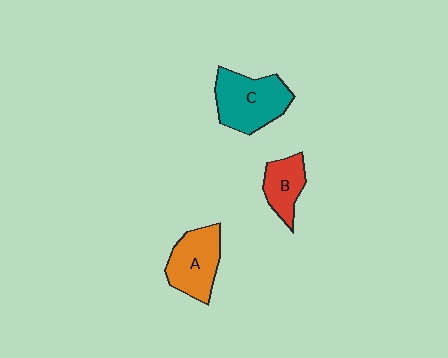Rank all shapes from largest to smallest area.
From largest to smallest: C (teal), A (orange), B (red).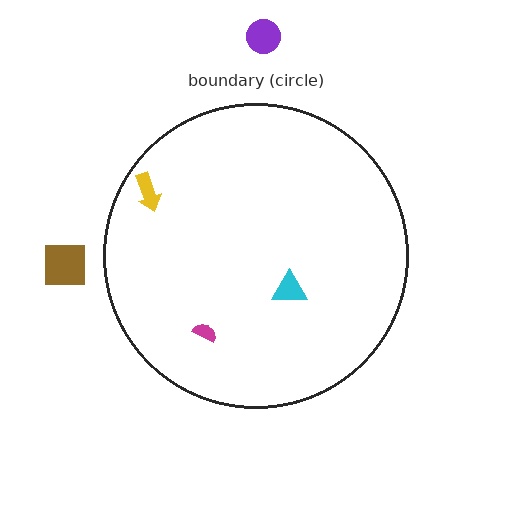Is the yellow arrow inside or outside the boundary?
Inside.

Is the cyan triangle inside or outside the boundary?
Inside.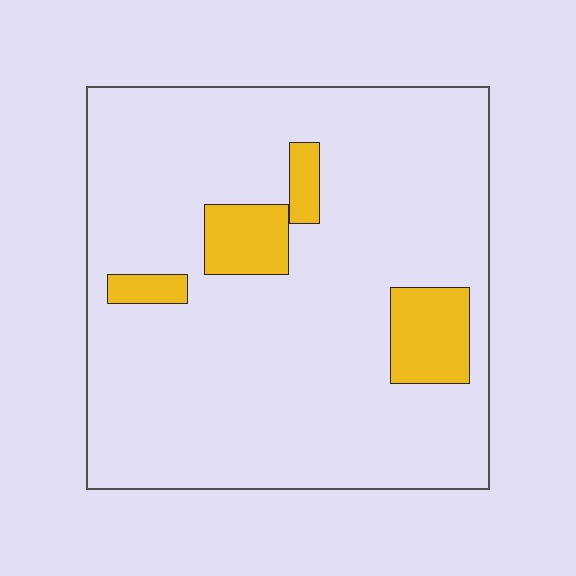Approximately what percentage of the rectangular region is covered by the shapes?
Approximately 10%.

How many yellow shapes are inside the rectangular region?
4.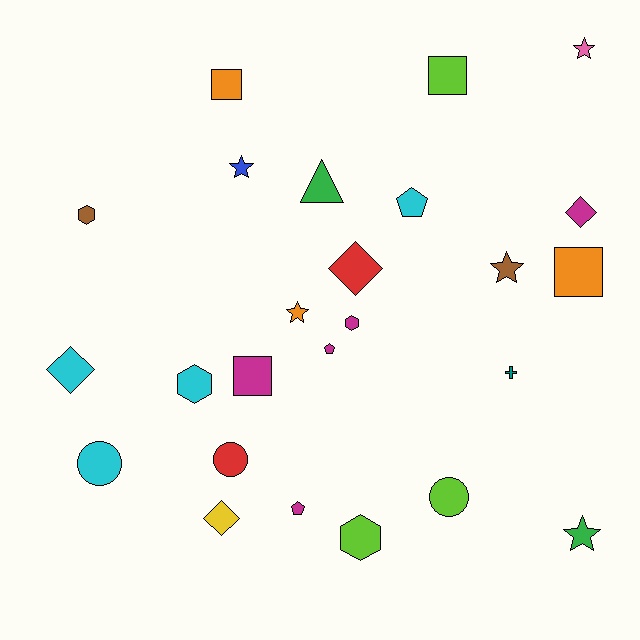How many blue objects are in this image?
There is 1 blue object.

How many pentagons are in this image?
There are 3 pentagons.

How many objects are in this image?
There are 25 objects.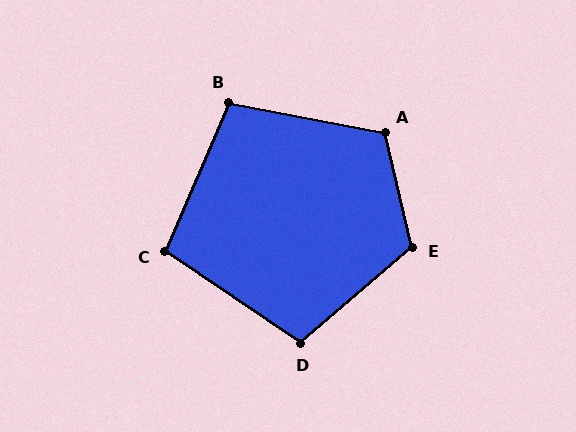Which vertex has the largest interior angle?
E, at approximately 117 degrees.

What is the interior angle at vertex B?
Approximately 102 degrees (obtuse).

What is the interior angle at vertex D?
Approximately 105 degrees (obtuse).